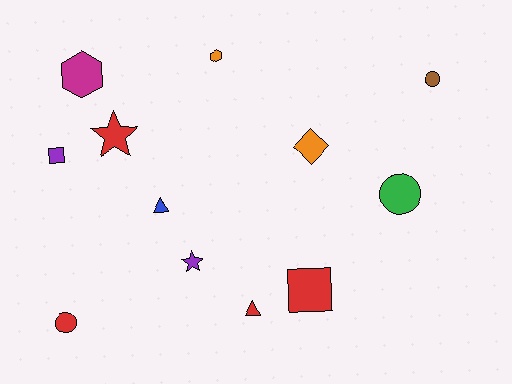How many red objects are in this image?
There are 4 red objects.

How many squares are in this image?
There are 2 squares.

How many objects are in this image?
There are 12 objects.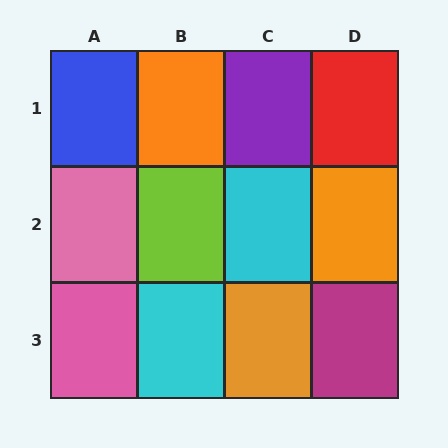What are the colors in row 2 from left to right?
Pink, lime, cyan, orange.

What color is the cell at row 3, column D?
Magenta.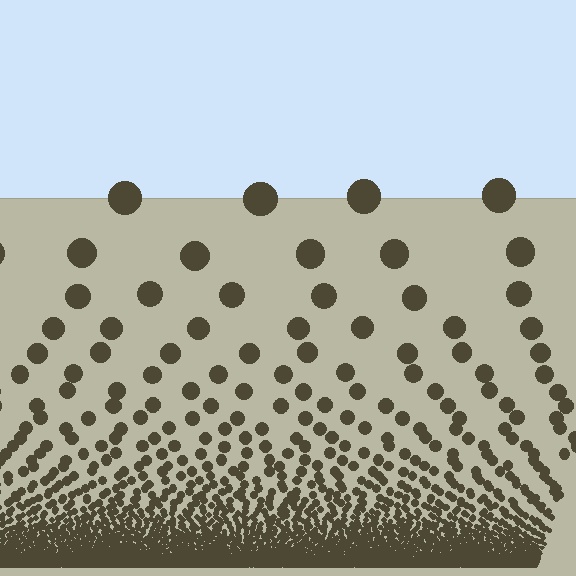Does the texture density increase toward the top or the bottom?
Density increases toward the bottom.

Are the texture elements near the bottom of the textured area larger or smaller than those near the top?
Smaller. The gradient is inverted — elements near the bottom are smaller and denser.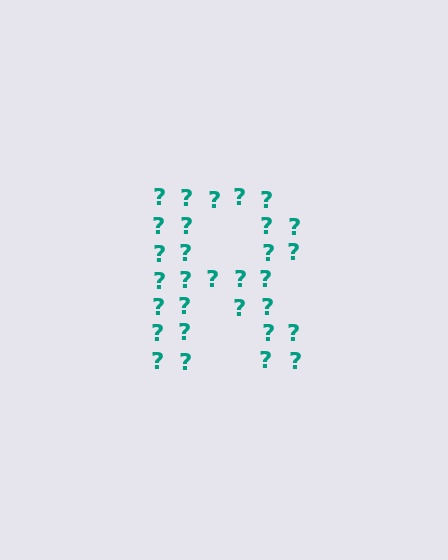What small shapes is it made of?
It is made of small question marks.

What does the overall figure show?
The overall figure shows the letter R.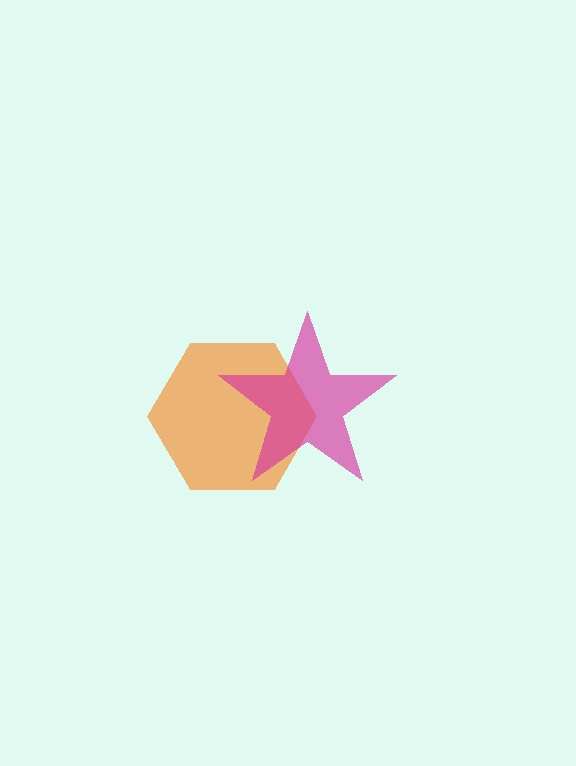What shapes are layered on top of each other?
The layered shapes are: an orange hexagon, a magenta star.